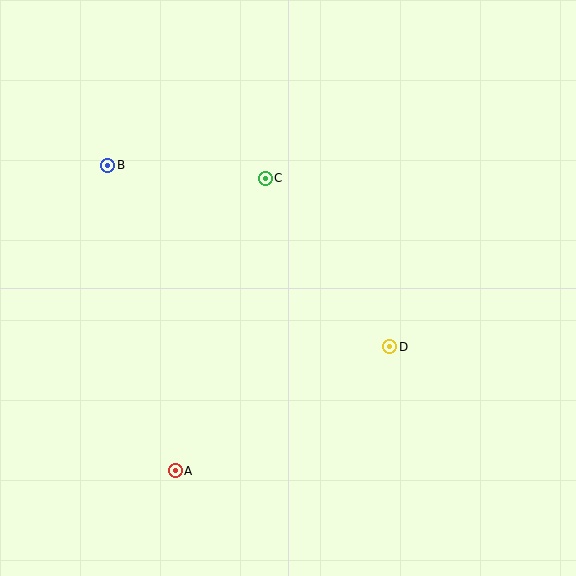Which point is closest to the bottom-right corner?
Point D is closest to the bottom-right corner.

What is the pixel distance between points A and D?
The distance between A and D is 248 pixels.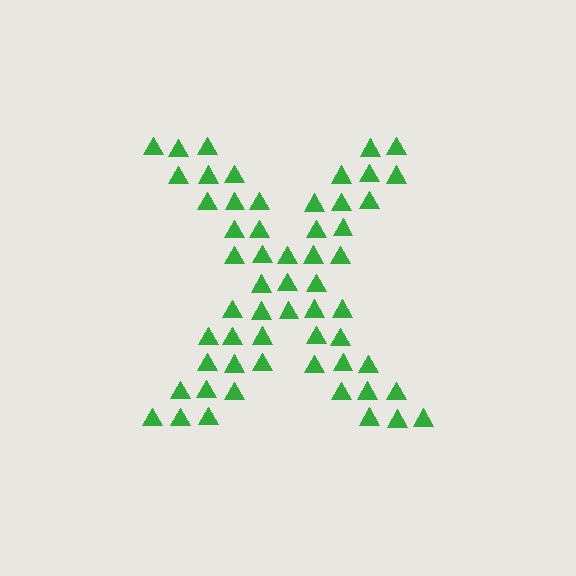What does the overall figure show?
The overall figure shows the letter X.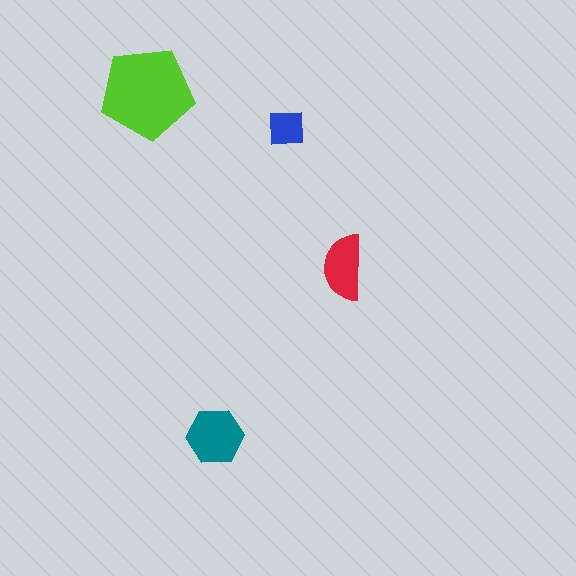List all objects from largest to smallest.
The lime pentagon, the teal hexagon, the red semicircle, the blue square.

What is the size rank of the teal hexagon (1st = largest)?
2nd.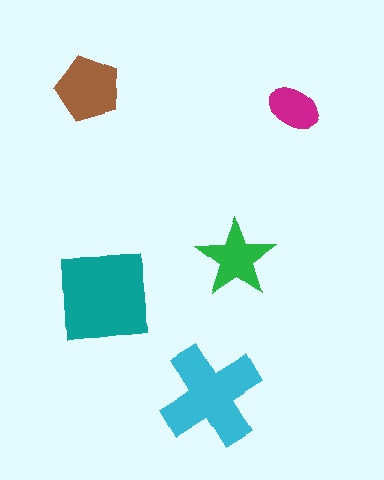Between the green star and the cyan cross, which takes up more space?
The cyan cross.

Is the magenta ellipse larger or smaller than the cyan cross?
Smaller.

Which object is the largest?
The teal square.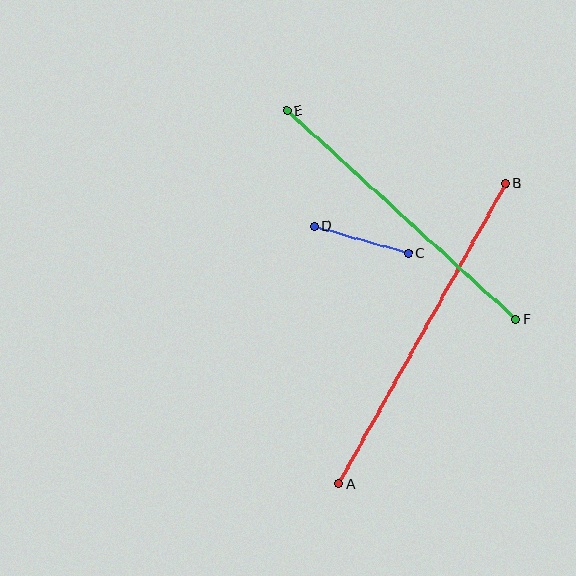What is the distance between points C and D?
The distance is approximately 98 pixels.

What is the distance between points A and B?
The distance is approximately 344 pixels.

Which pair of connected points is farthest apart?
Points A and B are farthest apart.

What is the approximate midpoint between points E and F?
The midpoint is at approximately (402, 215) pixels.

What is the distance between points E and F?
The distance is approximately 310 pixels.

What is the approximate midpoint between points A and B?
The midpoint is at approximately (422, 334) pixels.